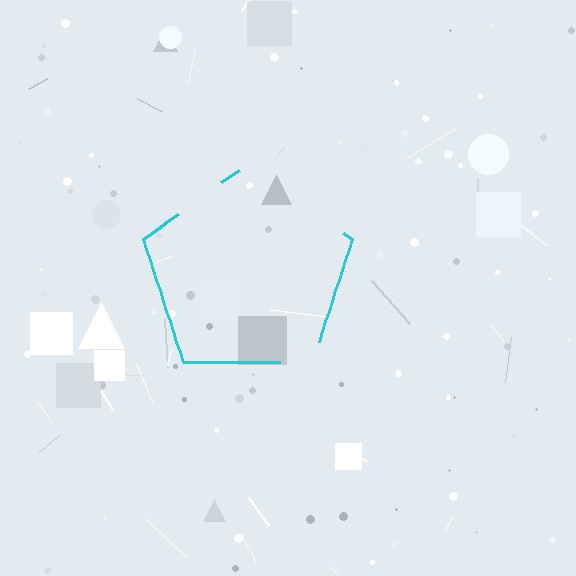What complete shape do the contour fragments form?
The contour fragments form a pentagon.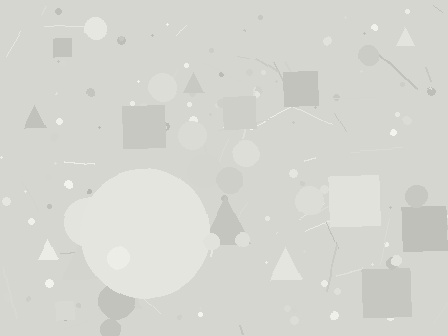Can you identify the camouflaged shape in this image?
The camouflaged shape is a circle.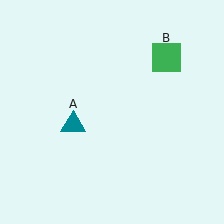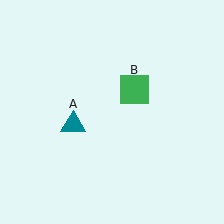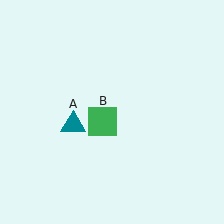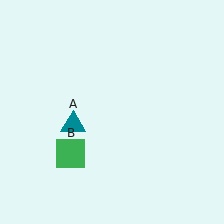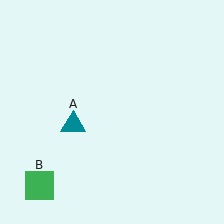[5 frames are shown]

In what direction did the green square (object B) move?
The green square (object B) moved down and to the left.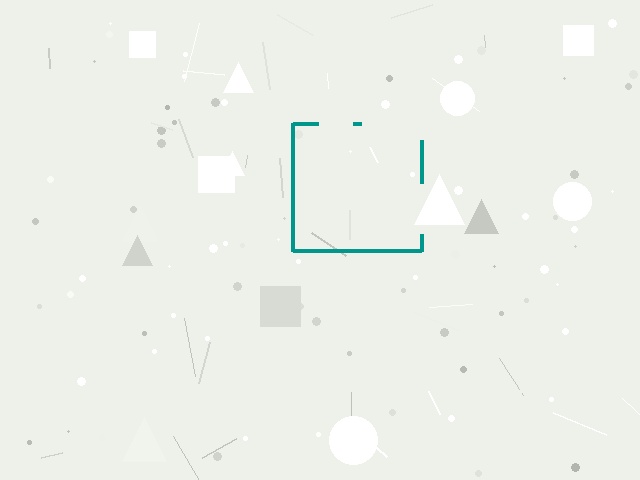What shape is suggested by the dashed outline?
The dashed outline suggests a square.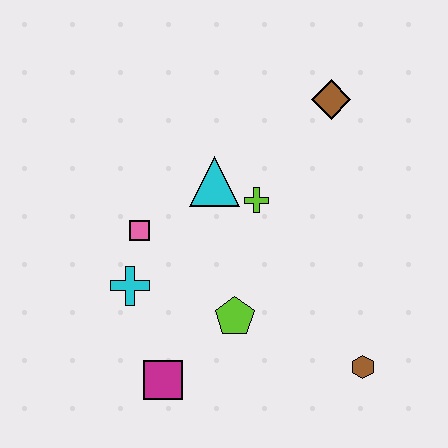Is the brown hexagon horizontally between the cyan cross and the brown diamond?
No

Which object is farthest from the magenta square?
The brown diamond is farthest from the magenta square.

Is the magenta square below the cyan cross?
Yes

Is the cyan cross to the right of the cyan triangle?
No